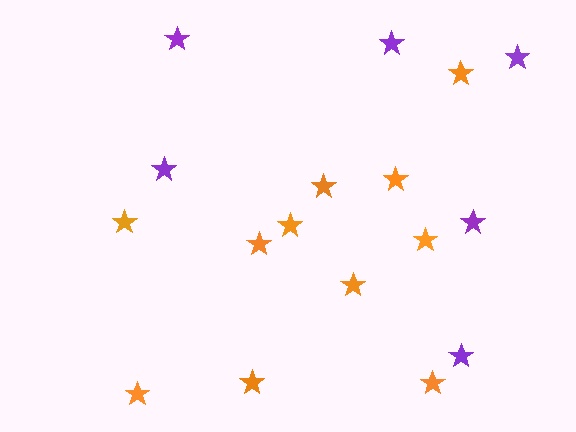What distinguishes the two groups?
There are 2 groups: one group of orange stars (11) and one group of purple stars (6).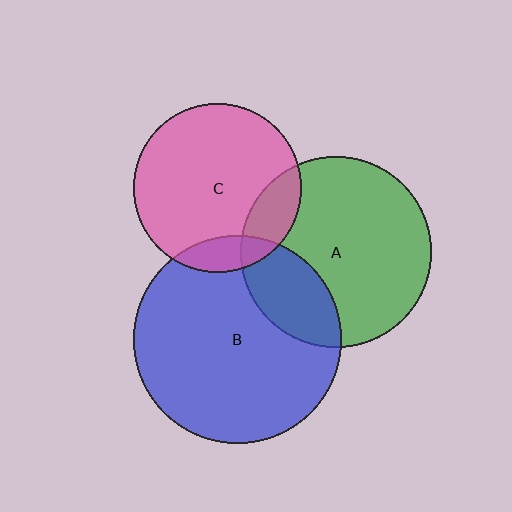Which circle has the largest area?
Circle B (blue).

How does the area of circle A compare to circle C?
Approximately 1.3 times.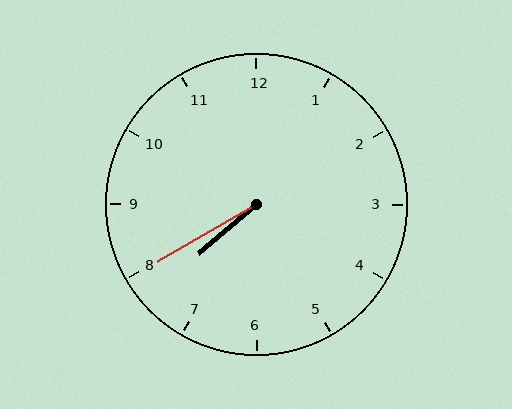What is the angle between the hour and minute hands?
Approximately 10 degrees.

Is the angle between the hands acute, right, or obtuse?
It is acute.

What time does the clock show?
7:40.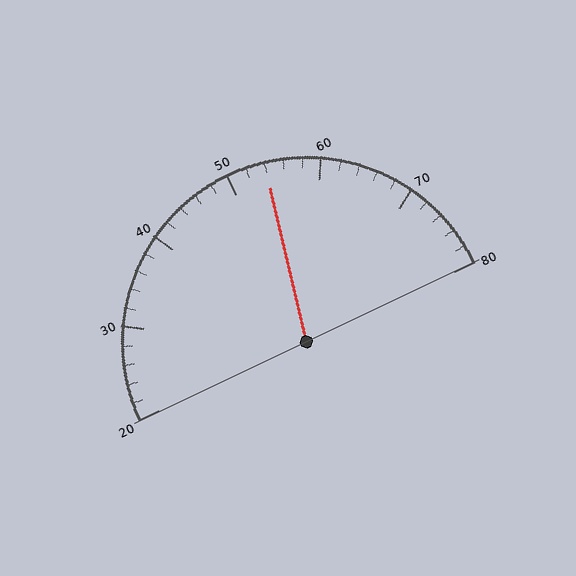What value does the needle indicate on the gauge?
The needle indicates approximately 54.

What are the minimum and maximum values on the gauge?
The gauge ranges from 20 to 80.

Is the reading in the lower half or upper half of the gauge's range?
The reading is in the upper half of the range (20 to 80).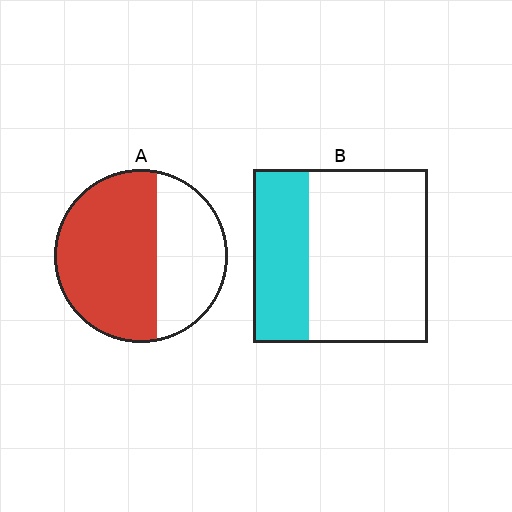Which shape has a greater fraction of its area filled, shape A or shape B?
Shape A.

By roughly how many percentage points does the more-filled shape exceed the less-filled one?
By roughly 30 percentage points (A over B).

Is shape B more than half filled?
No.